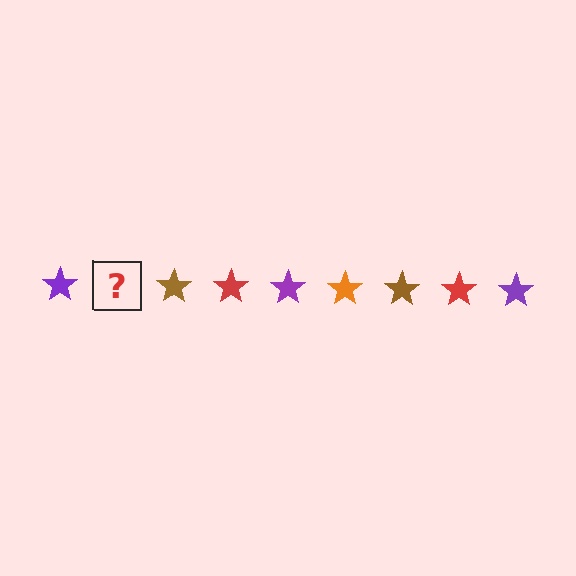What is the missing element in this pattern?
The missing element is an orange star.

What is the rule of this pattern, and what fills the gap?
The rule is that the pattern cycles through purple, orange, brown, red stars. The gap should be filled with an orange star.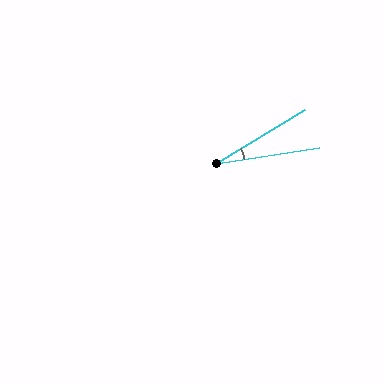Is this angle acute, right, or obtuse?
It is acute.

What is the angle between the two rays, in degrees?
Approximately 22 degrees.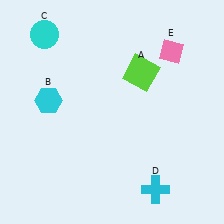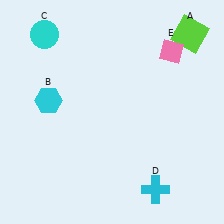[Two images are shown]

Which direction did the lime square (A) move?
The lime square (A) moved right.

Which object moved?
The lime square (A) moved right.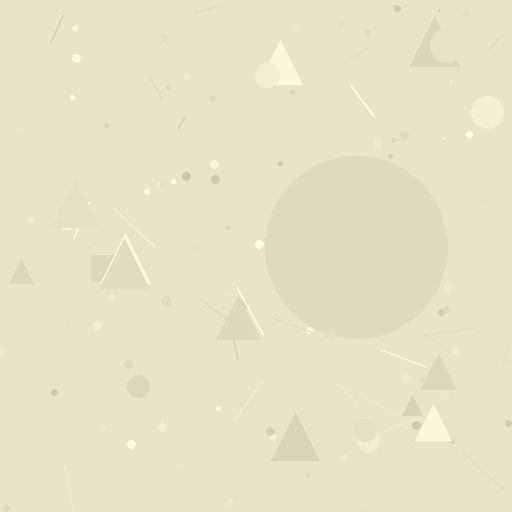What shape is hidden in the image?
A circle is hidden in the image.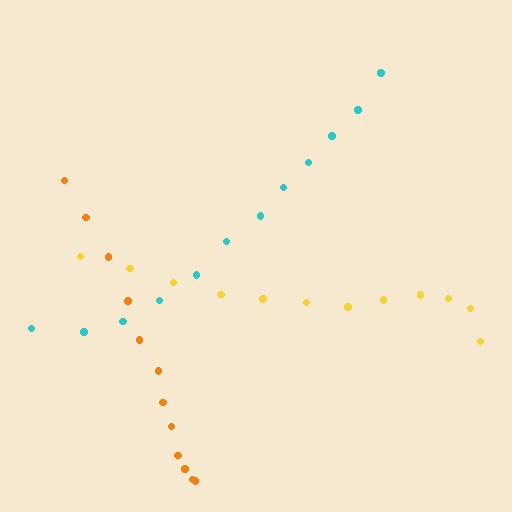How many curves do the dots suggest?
There are 3 distinct paths.